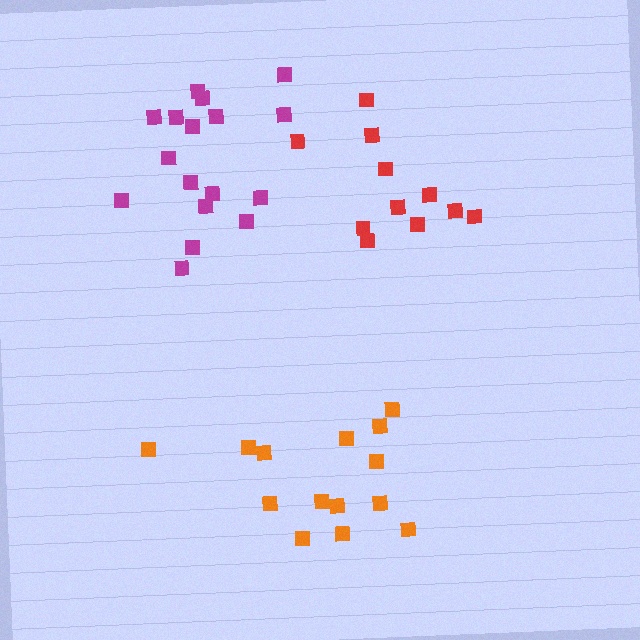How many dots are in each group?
Group 1: 14 dots, Group 2: 11 dots, Group 3: 17 dots (42 total).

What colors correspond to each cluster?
The clusters are colored: orange, red, magenta.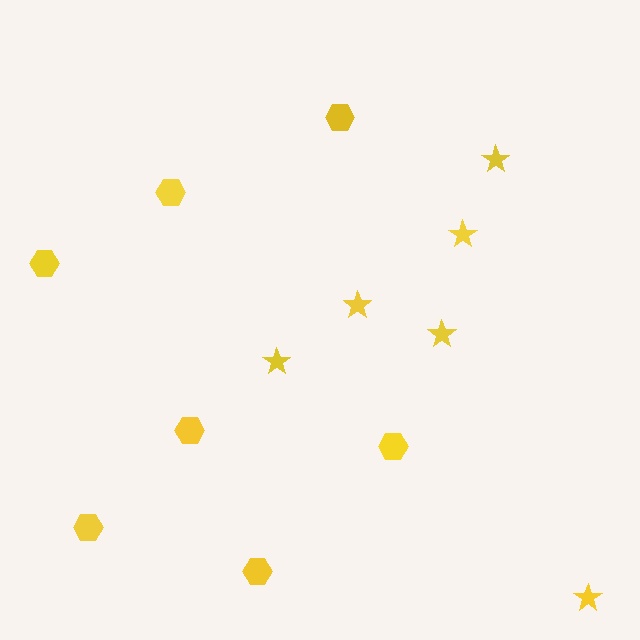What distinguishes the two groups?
There are 2 groups: one group of hexagons (7) and one group of stars (6).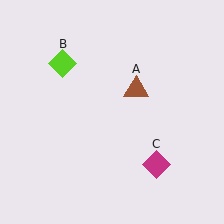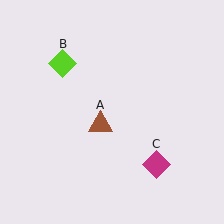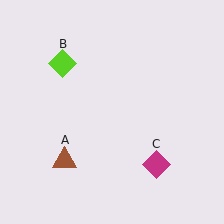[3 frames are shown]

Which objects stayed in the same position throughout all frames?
Lime diamond (object B) and magenta diamond (object C) remained stationary.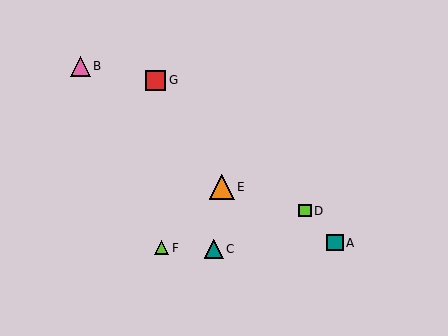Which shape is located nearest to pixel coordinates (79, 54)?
The pink triangle (labeled B) at (80, 66) is nearest to that location.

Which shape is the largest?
The orange triangle (labeled E) is the largest.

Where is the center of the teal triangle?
The center of the teal triangle is at (214, 249).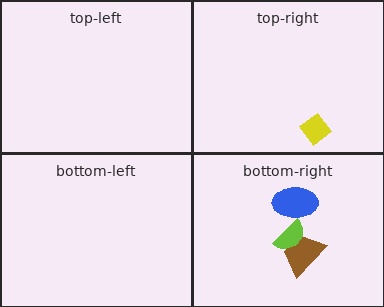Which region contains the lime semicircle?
The bottom-right region.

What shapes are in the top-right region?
The yellow diamond.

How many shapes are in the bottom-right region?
3.